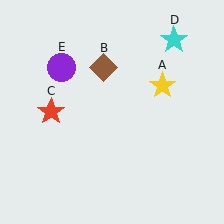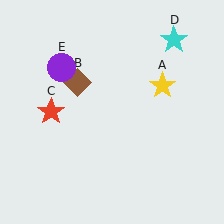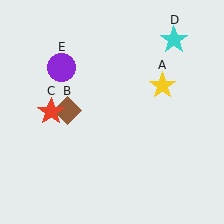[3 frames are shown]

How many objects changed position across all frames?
1 object changed position: brown diamond (object B).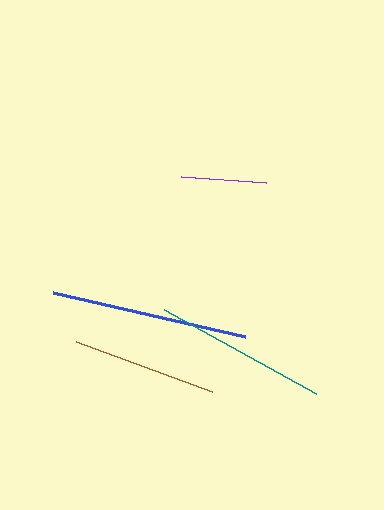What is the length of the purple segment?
The purple segment is approximately 85 pixels long.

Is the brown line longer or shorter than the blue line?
The blue line is longer than the brown line.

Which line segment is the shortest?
The purple line is the shortest at approximately 85 pixels.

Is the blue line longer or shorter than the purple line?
The blue line is longer than the purple line.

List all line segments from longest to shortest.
From longest to shortest: blue, teal, brown, purple.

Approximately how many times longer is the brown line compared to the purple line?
The brown line is approximately 1.7 times the length of the purple line.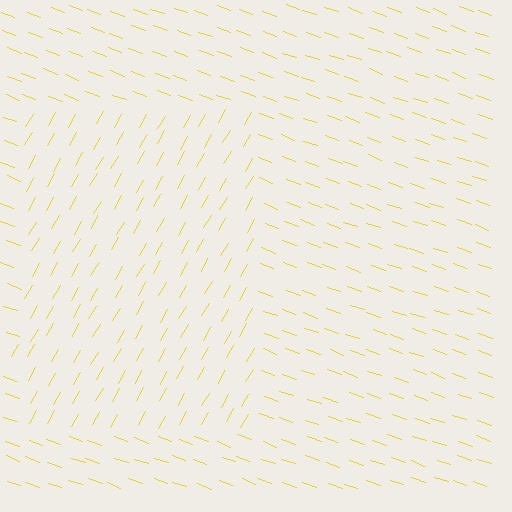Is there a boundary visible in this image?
Yes, there is a texture boundary formed by a change in line orientation.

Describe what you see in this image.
The image is filled with small yellow line segments. A rectangle region in the image has lines oriented differently from the surrounding lines, creating a visible texture boundary.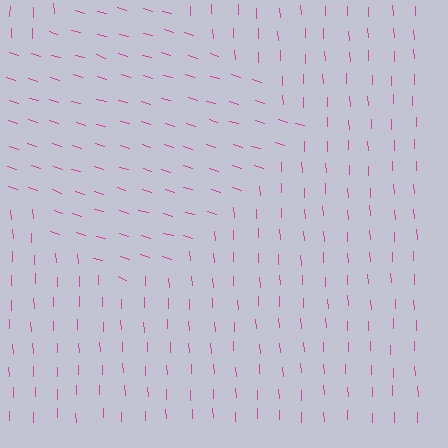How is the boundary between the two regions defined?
The boundary is defined purely by a change in line orientation (approximately 70 degrees difference). All lines are the same color and thickness.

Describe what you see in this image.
The image is filled with small magenta line segments. A diamond region in the image has lines oriented differently from the surrounding lines, creating a visible texture boundary.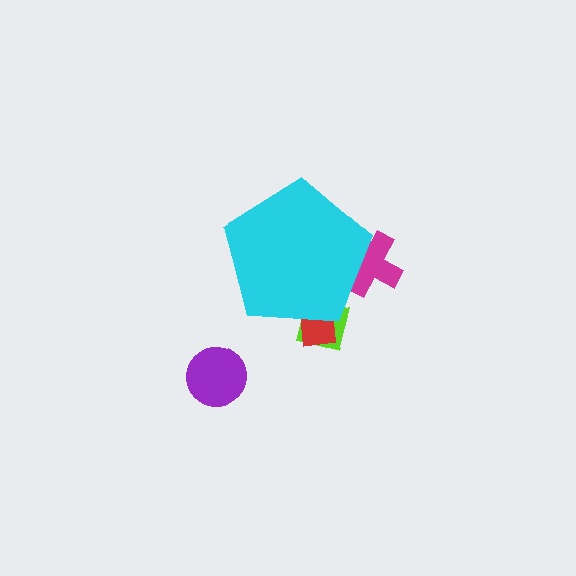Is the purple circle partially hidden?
No, the purple circle is fully visible.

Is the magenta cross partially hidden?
Yes, the magenta cross is partially hidden behind the cyan pentagon.